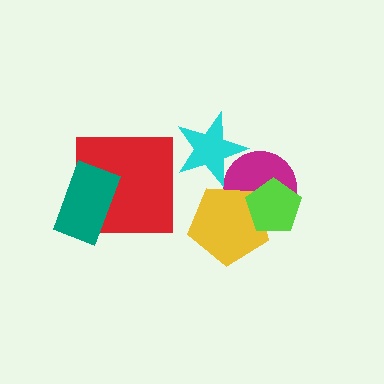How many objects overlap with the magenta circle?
3 objects overlap with the magenta circle.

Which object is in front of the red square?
The teal rectangle is in front of the red square.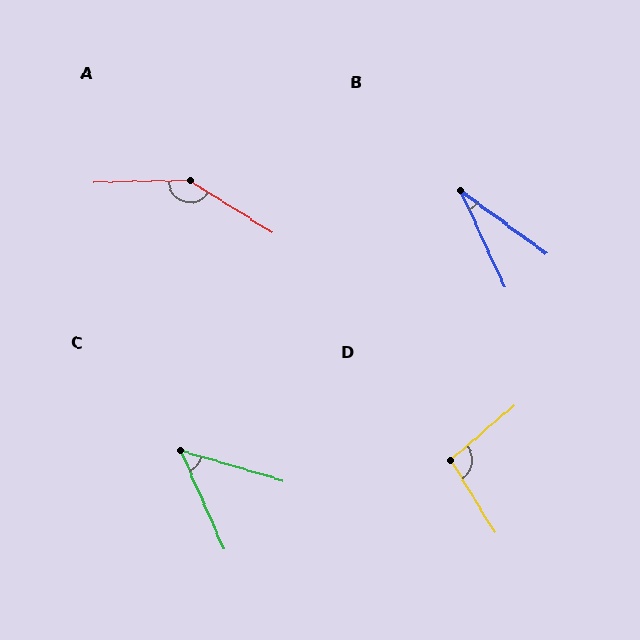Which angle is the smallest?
B, at approximately 29 degrees.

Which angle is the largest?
A, at approximately 147 degrees.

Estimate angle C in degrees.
Approximately 50 degrees.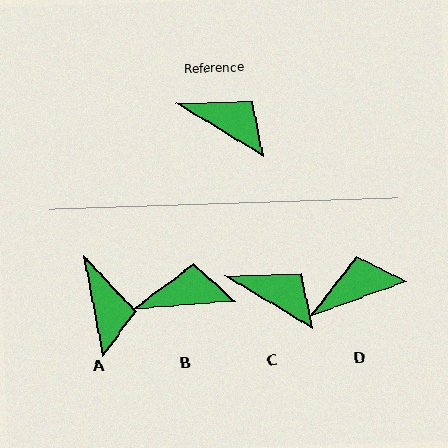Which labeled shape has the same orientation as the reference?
C.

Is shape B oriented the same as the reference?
No, it is off by about 35 degrees.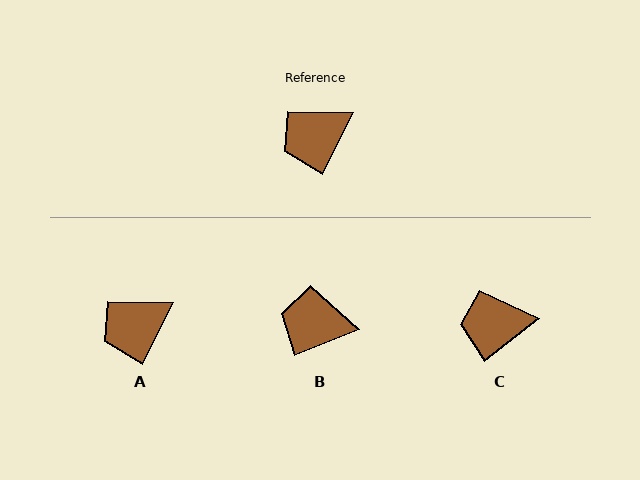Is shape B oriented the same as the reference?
No, it is off by about 41 degrees.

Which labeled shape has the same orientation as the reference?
A.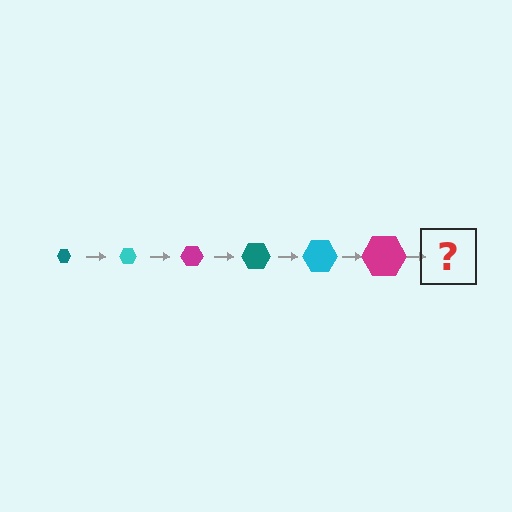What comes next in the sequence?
The next element should be a teal hexagon, larger than the previous one.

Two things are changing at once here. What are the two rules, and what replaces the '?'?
The two rules are that the hexagon grows larger each step and the color cycles through teal, cyan, and magenta. The '?' should be a teal hexagon, larger than the previous one.